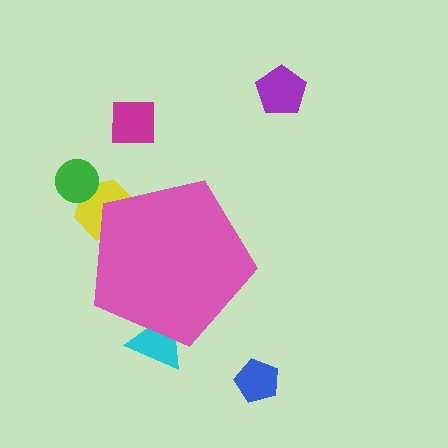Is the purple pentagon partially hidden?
No, the purple pentagon is fully visible.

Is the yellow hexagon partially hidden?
Yes, the yellow hexagon is partially hidden behind the pink pentagon.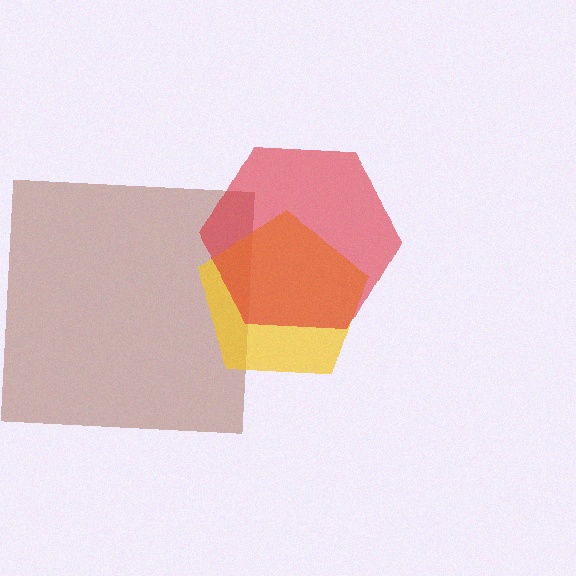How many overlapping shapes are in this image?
There are 3 overlapping shapes in the image.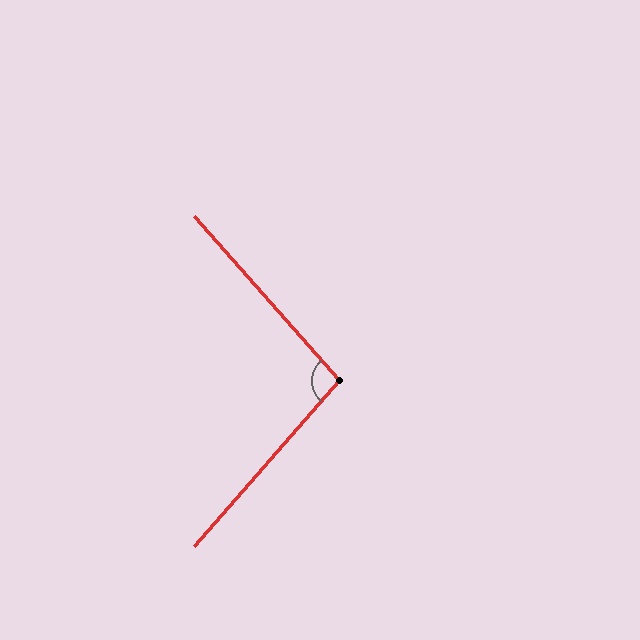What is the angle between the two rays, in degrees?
Approximately 98 degrees.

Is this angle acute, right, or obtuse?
It is obtuse.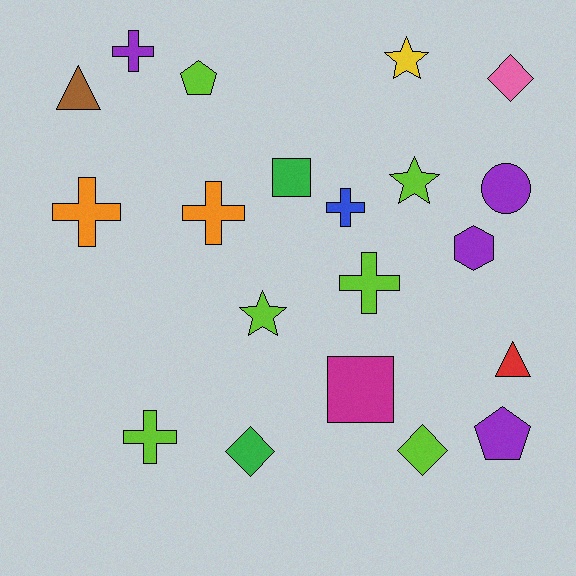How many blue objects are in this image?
There is 1 blue object.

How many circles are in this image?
There is 1 circle.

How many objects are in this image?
There are 20 objects.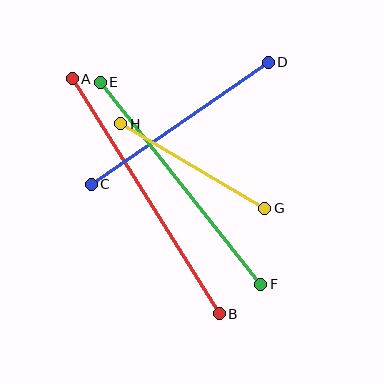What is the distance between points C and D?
The distance is approximately 215 pixels.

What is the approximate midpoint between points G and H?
The midpoint is at approximately (193, 166) pixels.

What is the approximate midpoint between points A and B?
The midpoint is at approximately (146, 196) pixels.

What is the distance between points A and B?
The distance is approximately 277 pixels.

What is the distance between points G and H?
The distance is approximately 167 pixels.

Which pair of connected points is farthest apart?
Points A and B are farthest apart.